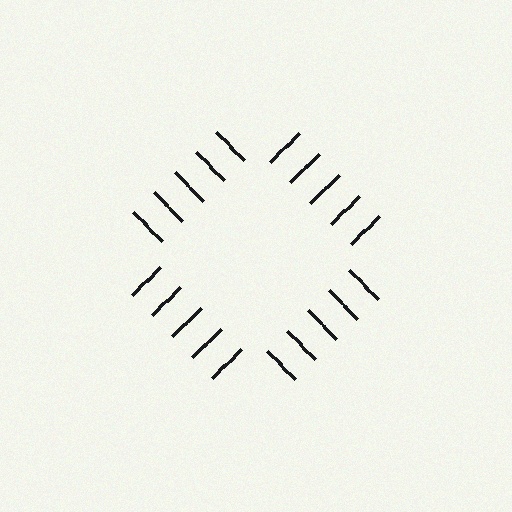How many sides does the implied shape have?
4 sides — the line-ends trace a square.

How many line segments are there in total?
20 — 5 along each of the 4 edges.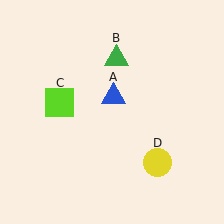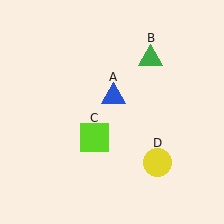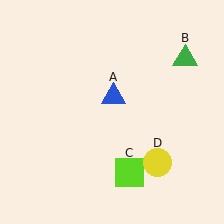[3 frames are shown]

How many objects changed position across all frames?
2 objects changed position: green triangle (object B), lime square (object C).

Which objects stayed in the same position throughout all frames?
Blue triangle (object A) and yellow circle (object D) remained stationary.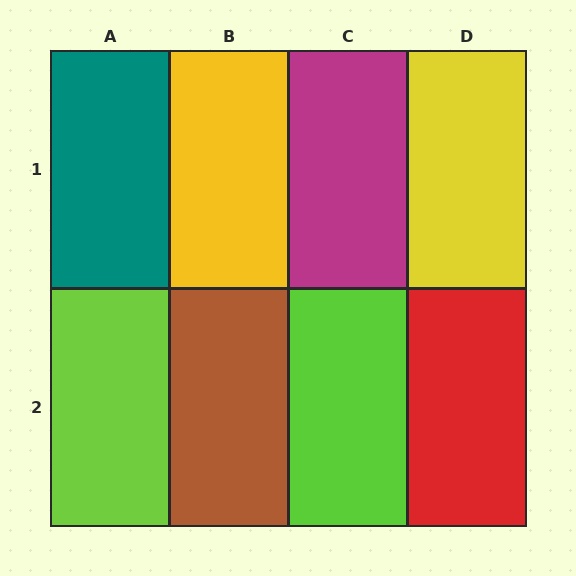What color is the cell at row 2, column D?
Red.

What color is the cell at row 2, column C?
Lime.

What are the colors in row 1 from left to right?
Teal, yellow, magenta, yellow.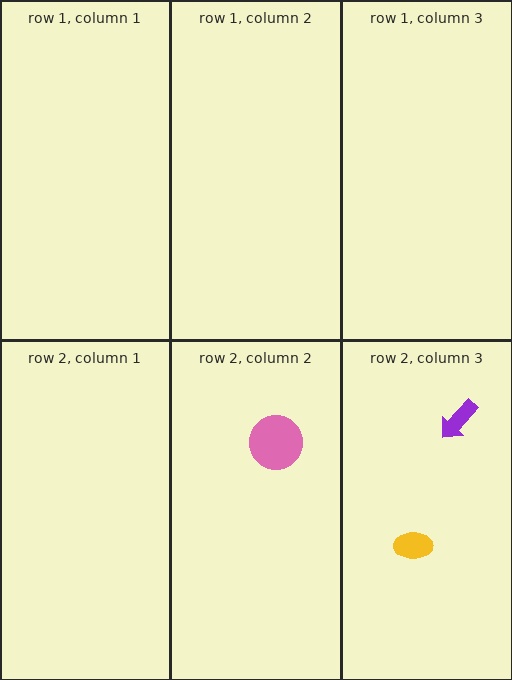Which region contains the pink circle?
The row 2, column 2 region.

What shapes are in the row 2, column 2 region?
The pink circle.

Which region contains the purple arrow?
The row 2, column 3 region.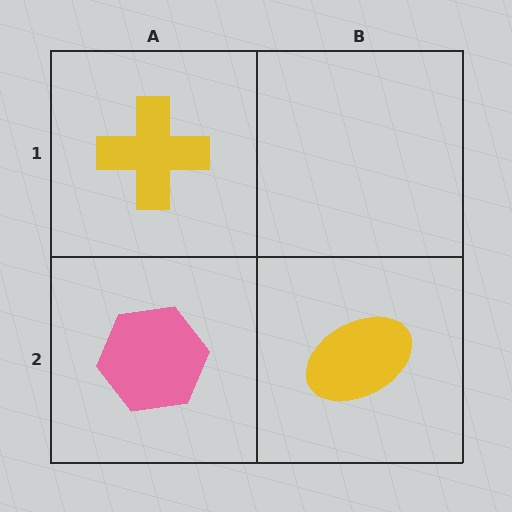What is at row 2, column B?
A yellow ellipse.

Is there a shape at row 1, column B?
No, that cell is empty.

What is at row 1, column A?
A yellow cross.